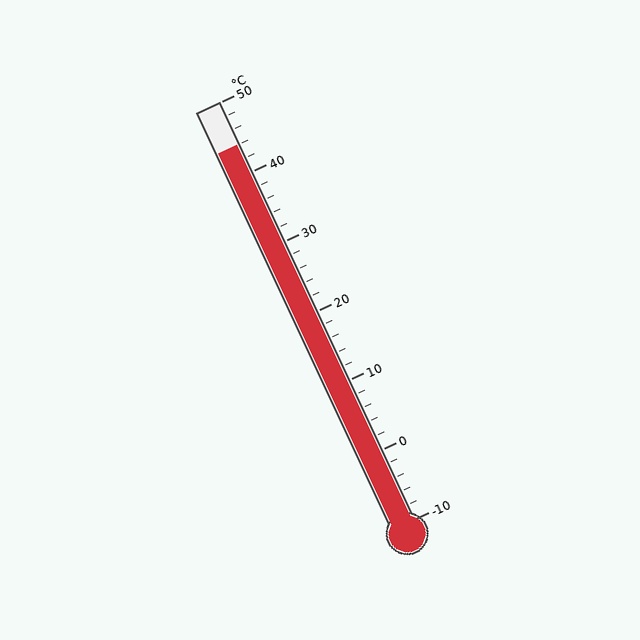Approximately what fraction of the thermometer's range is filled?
The thermometer is filled to approximately 90% of its range.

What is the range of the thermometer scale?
The thermometer scale ranges from -10°C to 50°C.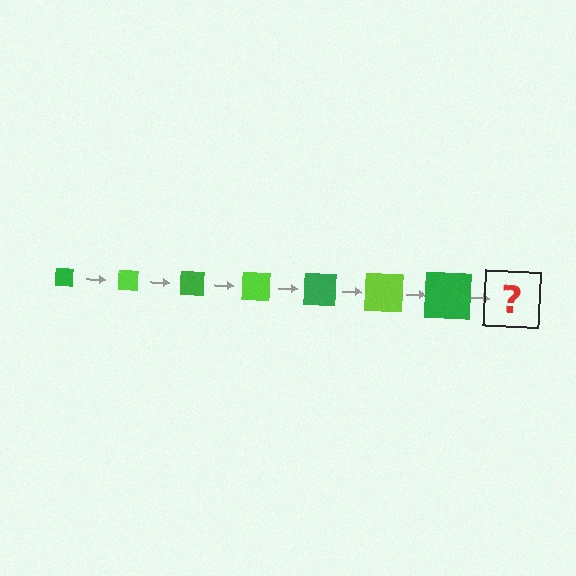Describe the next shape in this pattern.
It should be a lime square, larger than the previous one.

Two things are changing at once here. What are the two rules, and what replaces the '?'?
The two rules are that the square grows larger each step and the color cycles through green and lime. The '?' should be a lime square, larger than the previous one.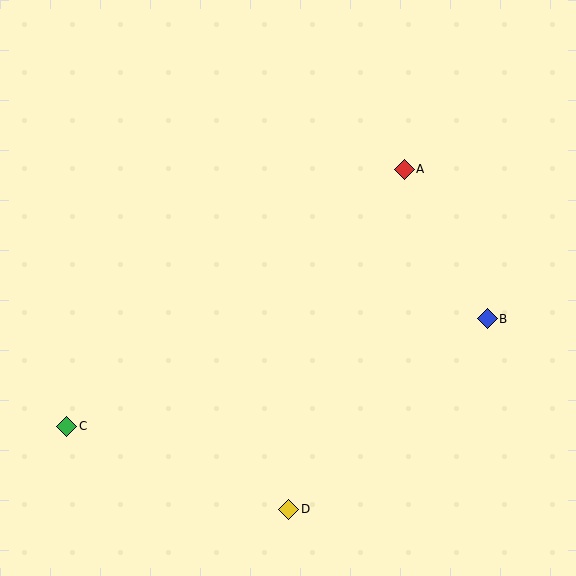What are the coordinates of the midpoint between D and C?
The midpoint between D and C is at (178, 468).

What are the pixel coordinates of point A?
Point A is at (404, 169).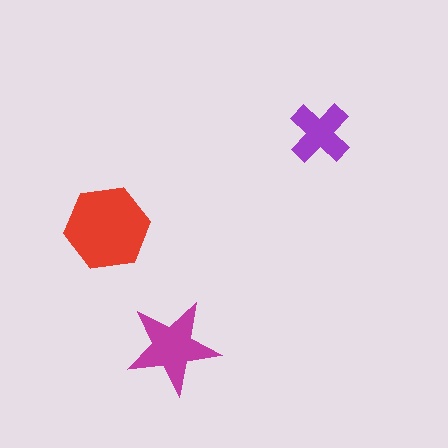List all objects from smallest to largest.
The purple cross, the magenta star, the red hexagon.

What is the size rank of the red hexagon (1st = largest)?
1st.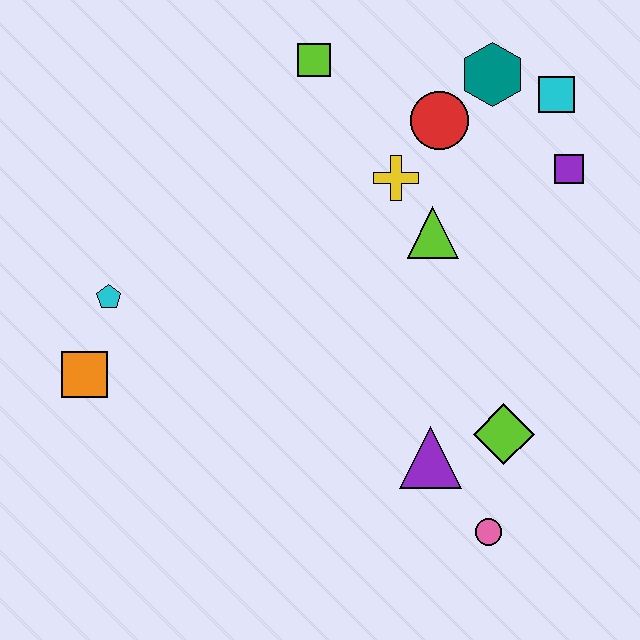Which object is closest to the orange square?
The cyan pentagon is closest to the orange square.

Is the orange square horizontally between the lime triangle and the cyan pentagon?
No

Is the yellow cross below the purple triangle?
No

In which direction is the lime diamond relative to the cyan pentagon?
The lime diamond is to the right of the cyan pentagon.